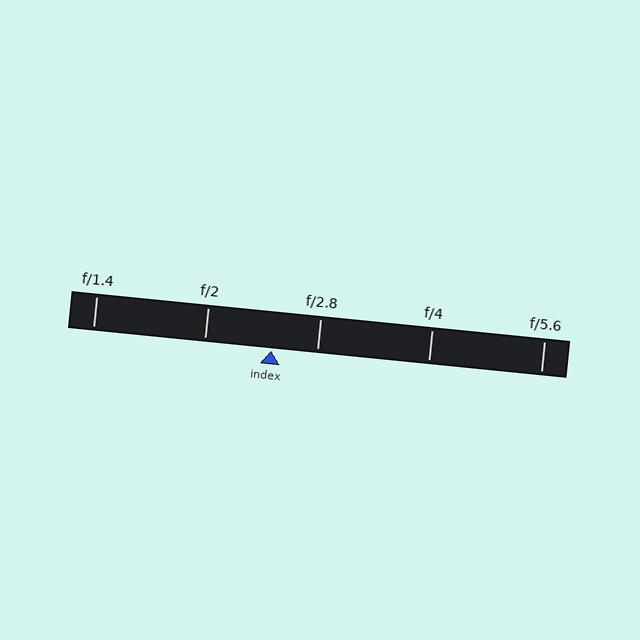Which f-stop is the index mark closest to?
The index mark is closest to f/2.8.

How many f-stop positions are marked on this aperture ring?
There are 5 f-stop positions marked.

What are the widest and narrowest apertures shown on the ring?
The widest aperture shown is f/1.4 and the narrowest is f/5.6.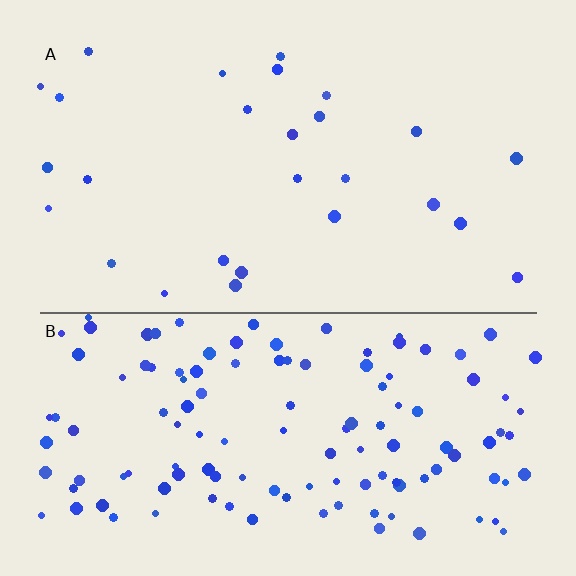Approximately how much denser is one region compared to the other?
Approximately 4.7× — region B over region A.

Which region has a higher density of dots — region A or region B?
B (the bottom).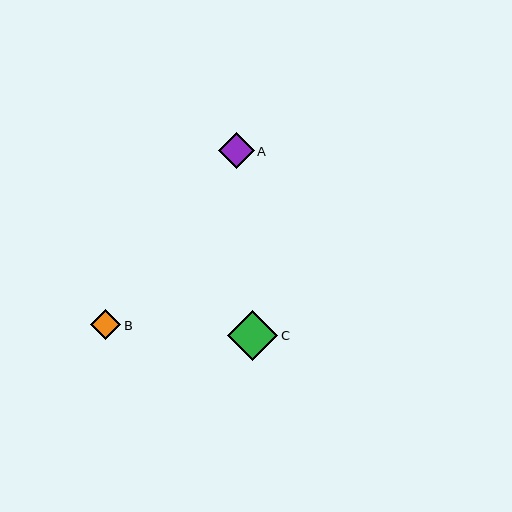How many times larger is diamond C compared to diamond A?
Diamond C is approximately 1.4 times the size of diamond A.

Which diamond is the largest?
Diamond C is the largest with a size of approximately 51 pixels.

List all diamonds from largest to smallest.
From largest to smallest: C, A, B.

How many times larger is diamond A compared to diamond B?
Diamond A is approximately 1.2 times the size of diamond B.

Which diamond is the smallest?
Diamond B is the smallest with a size of approximately 31 pixels.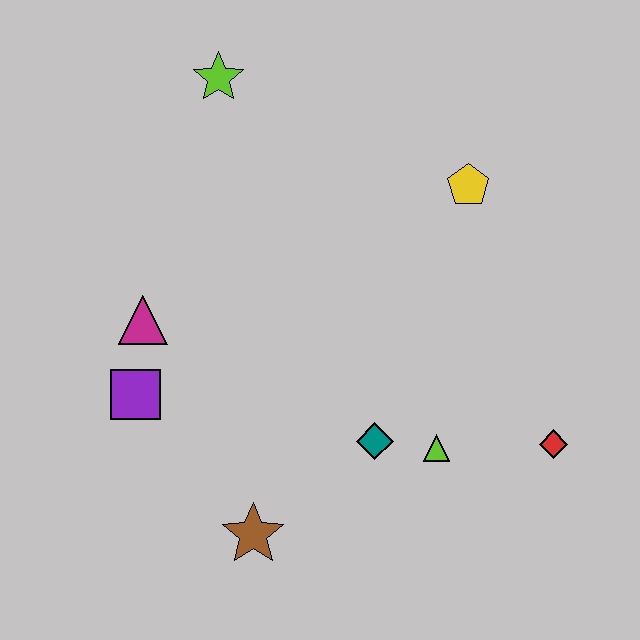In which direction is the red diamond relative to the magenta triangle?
The red diamond is to the right of the magenta triangle.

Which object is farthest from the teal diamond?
The lime star is farthest from the teal diamond.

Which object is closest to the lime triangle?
The teal diamond is closest to the lime triangle.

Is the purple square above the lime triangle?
Yes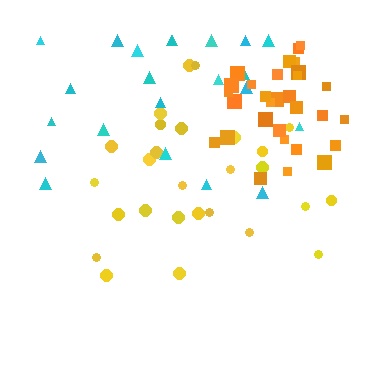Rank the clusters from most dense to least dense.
orange, yellow, cyan.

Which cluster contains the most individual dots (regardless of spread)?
Orange (31).